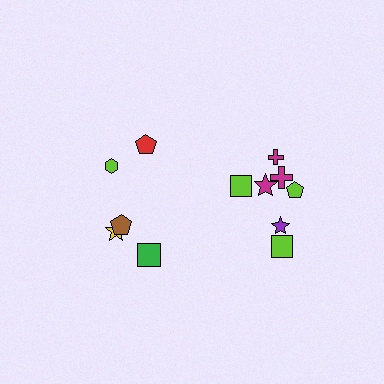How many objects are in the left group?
There are 5 objects.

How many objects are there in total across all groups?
There are 12 objects.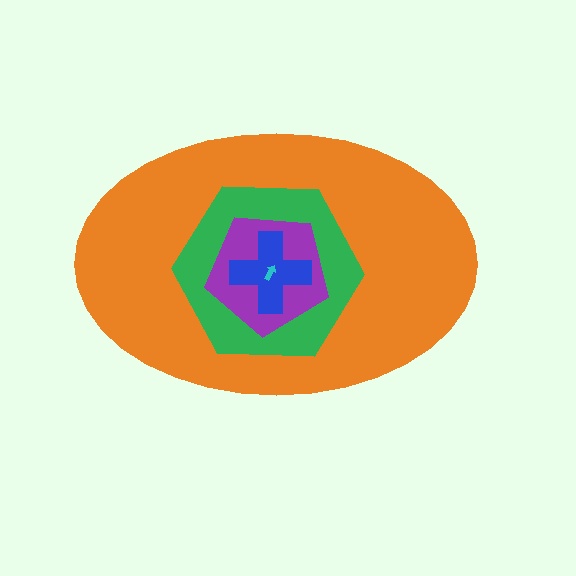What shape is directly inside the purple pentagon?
The blue cross.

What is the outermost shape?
The orange ellipse.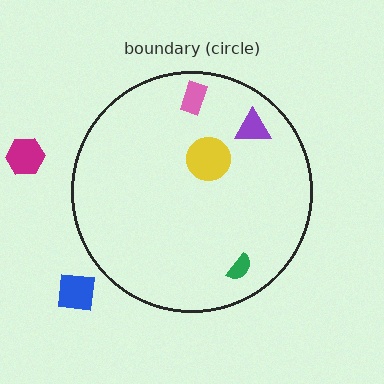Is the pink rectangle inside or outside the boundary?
Inside.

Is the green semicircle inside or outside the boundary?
Inside.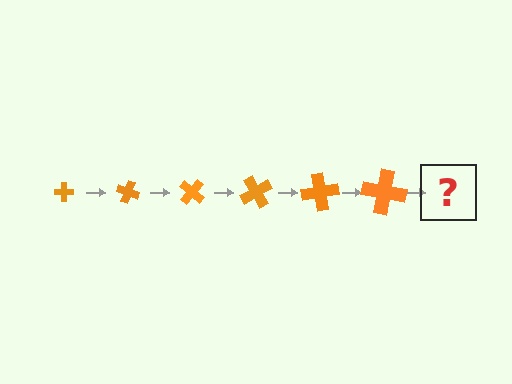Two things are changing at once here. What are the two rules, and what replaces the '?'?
The two rules are that the cross grows larger each step and it rotates 20 degrees each step. The '?' should be a cross, larger than the previous one and rotated 120 degrees from the start.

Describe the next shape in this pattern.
It should be a cross, larger than the previous one and rotated 120 degrees from the start.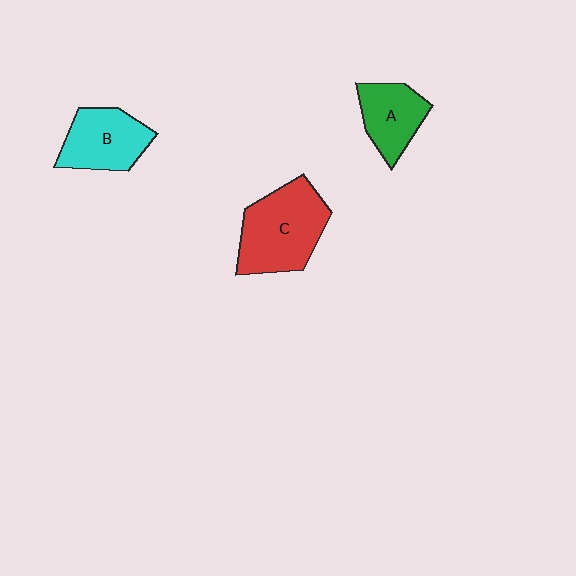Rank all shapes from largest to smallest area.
From largest to smallest: C (red), B (cyan), A (green).